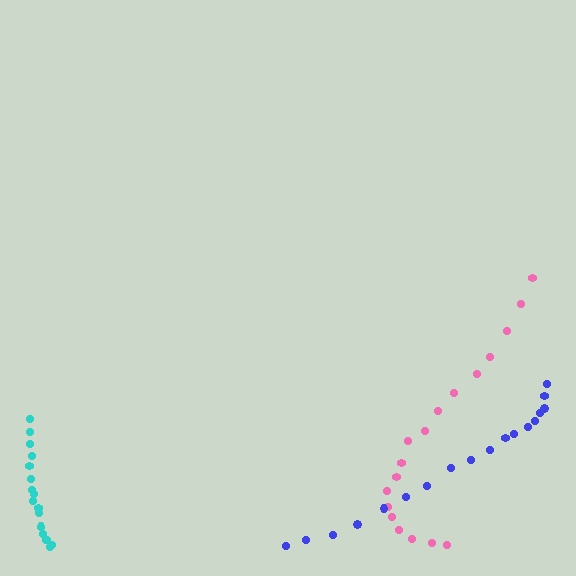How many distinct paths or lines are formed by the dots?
There are 3 distinct paths.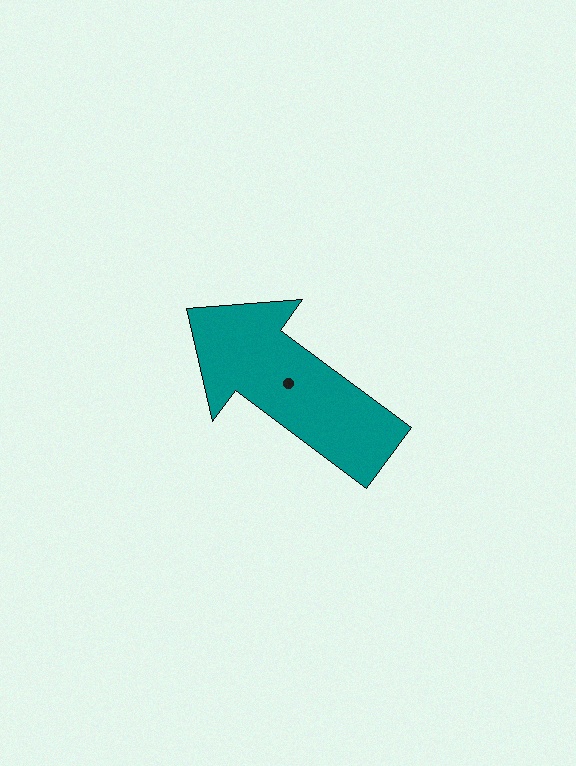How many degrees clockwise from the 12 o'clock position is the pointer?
Approximately 307 degrees.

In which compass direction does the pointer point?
Northwest.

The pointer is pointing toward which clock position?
Roughly 10 o'clock.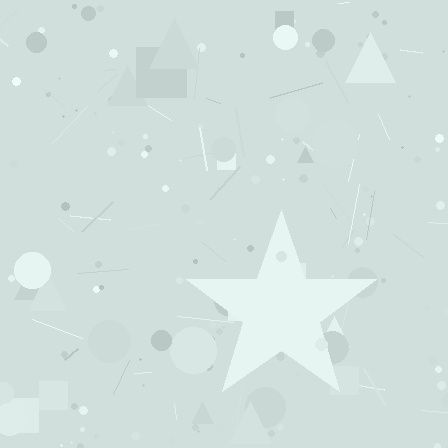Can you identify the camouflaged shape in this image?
The camouflaged shape is a star.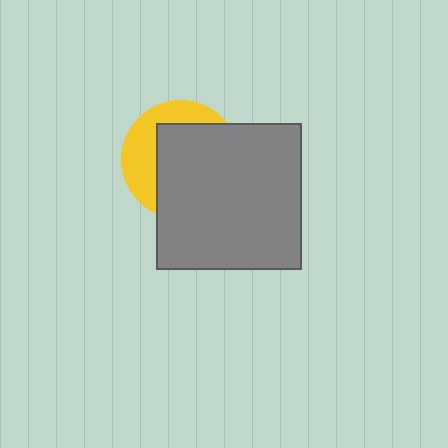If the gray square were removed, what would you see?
You would see the complete yellow circle.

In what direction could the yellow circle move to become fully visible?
The yellow circle could move toward the upper-left. That would shift it out from behind the gray square entirely.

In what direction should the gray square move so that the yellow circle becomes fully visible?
The gray square should move toward the lower-right. That is the shortest direction to clear the overlap and leave the yellow circle fully visible.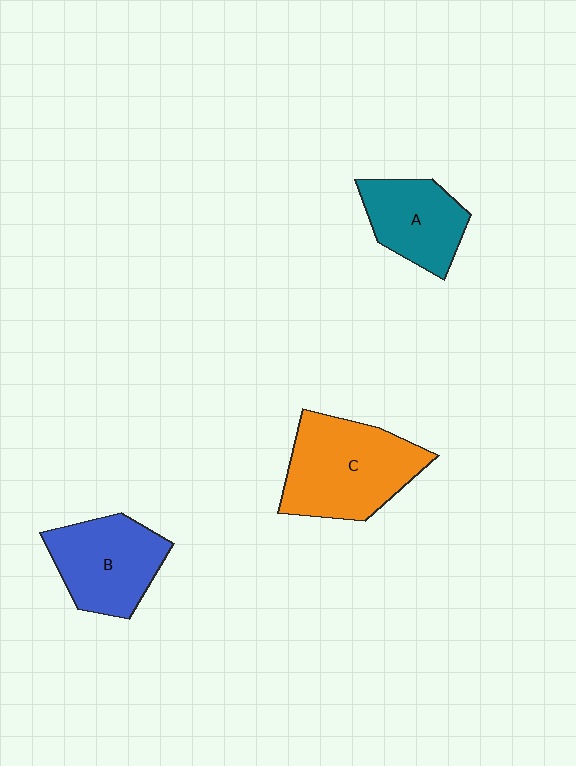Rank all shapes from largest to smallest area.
From largest to smallest: C (orange), B (blue), A (teal).